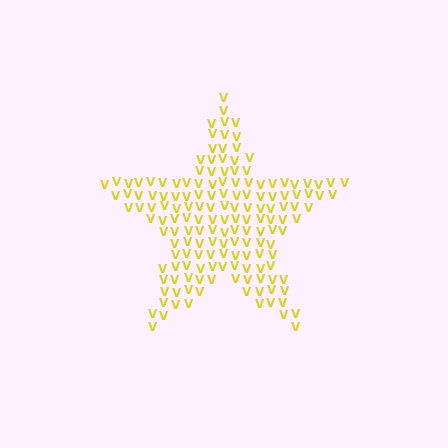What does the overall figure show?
The overall figure shows a star.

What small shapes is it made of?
It is made of small letter V's.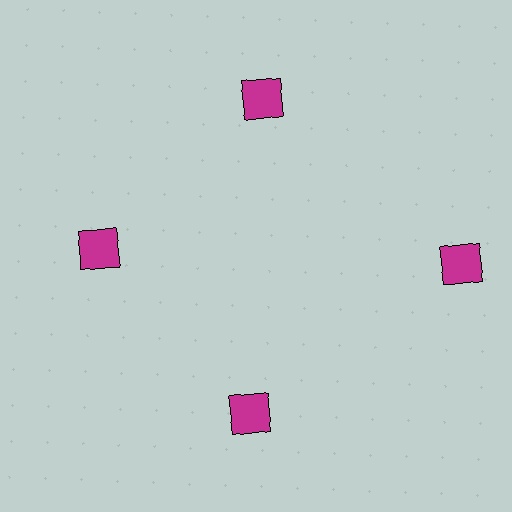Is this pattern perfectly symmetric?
No. The 4 magenta squares are arranged in a ring, but one element near the 3 o'clock position is pushed outward from the center, breaking the 4-fold rotational symmetry.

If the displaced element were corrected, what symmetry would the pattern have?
It would have 4-fold rotational symmetry — the pattern would map onto itself every 90 degrees.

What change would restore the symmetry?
The symmetry would be restored by moving it inward, back onto the ring so that all 4 squares sit at equal angles and equal distance from the center.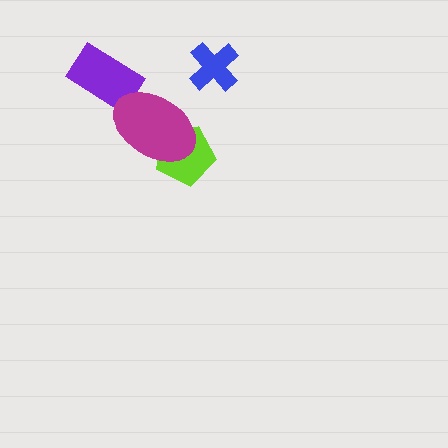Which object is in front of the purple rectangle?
The magenta ellipse is in front of the purple rectangle.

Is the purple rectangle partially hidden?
Yes, it is partially covered by another shape.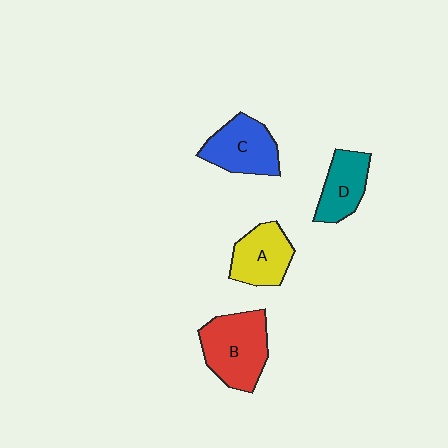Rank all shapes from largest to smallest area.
From largest to smallest: B (red), C (blue), A (yellow), D (teal).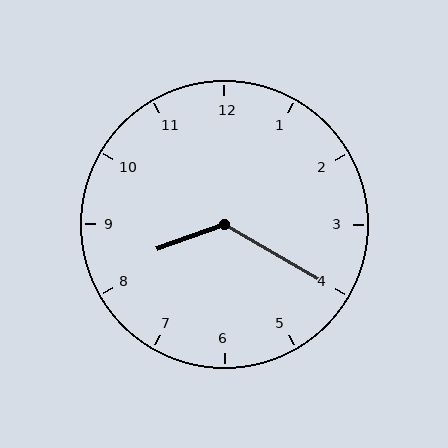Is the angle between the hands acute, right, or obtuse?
It is obtuse.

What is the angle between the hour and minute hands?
Approximately 130 degrees.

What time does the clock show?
8:20.